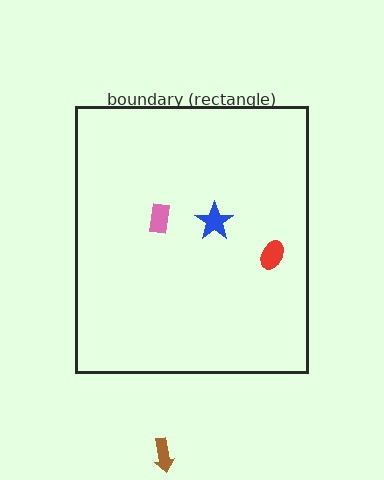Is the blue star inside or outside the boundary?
Inside.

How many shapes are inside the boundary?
3 inside, 1 outside.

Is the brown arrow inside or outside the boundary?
Outside.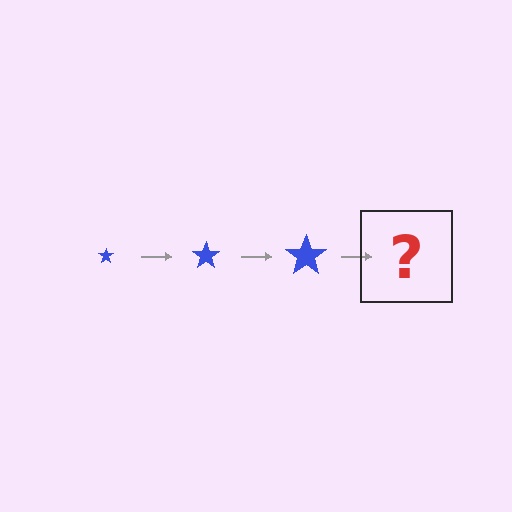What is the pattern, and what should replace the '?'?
The pattern is that the star gets progressively larger each step. The '?' should be a blue star, larger than the previous one.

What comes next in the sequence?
The next element should be a blue star, larger than the previous one.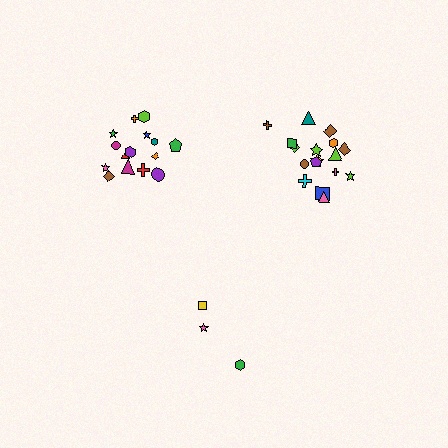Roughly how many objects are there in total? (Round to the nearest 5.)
Roughly 35 objects in total.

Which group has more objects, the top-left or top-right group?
The top-right group.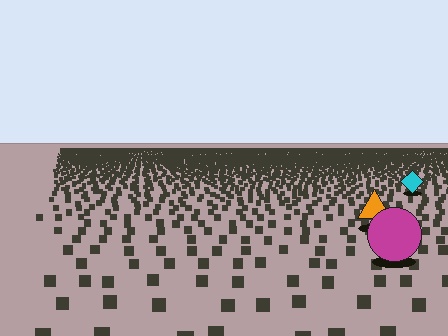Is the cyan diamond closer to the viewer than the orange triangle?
No. The orange triangle is closer — you can tell from the texture gradient: the ground texture is coarser near it.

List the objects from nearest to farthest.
From nearest to farthest: the magenta circle, the orange triangle, the cyan diamond.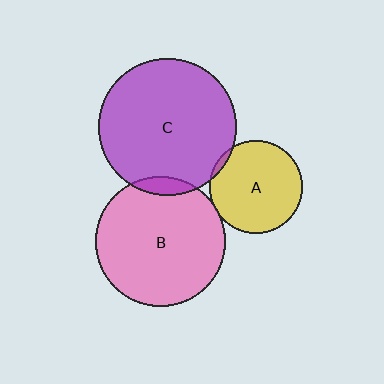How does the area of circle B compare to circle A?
Approximately 1.9 times.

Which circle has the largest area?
Circle C (purple).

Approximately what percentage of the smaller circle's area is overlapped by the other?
Approximately 5%.